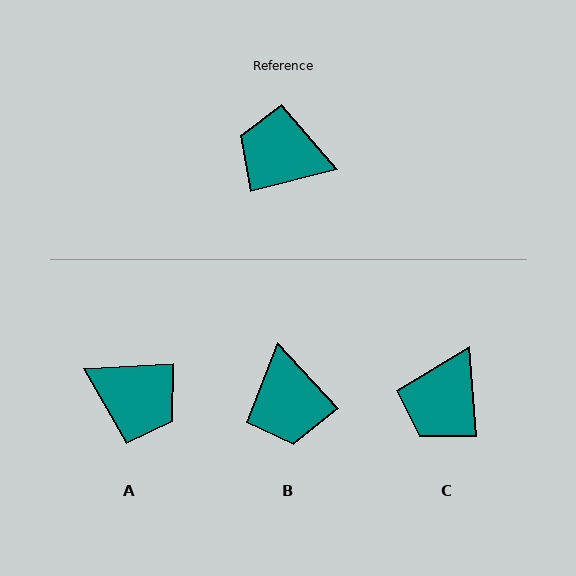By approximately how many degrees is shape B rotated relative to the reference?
Approximately 118 degrees counter-clockwise.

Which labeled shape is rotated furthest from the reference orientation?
A, about 169 degrees away.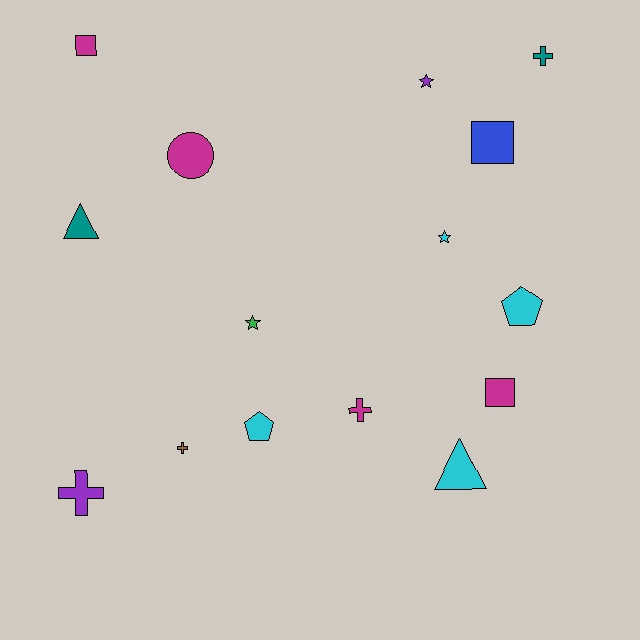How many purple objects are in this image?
There are 2 purple objects.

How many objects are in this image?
There are 15 objects.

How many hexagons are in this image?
There are no hexagons.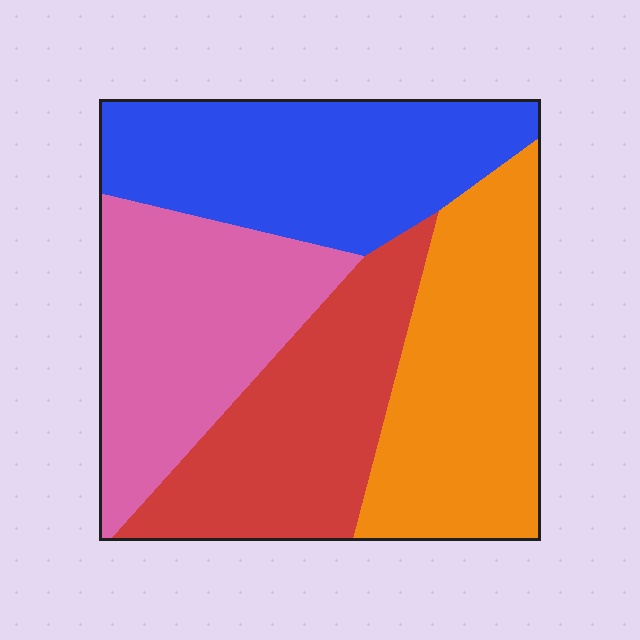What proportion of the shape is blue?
Blue takes up about one quarter (1/4) of the shape.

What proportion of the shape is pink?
Pink takes up about one quarter (1/4) of the shape.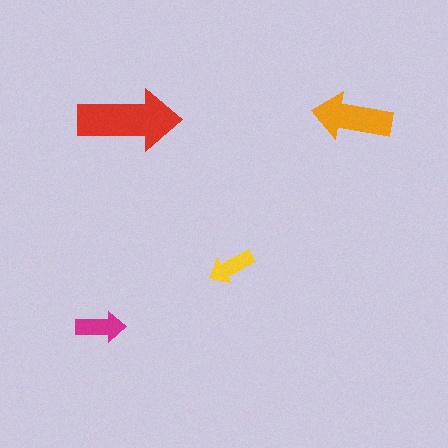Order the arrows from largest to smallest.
the red one, the orange one, the magenta one, the yellow one.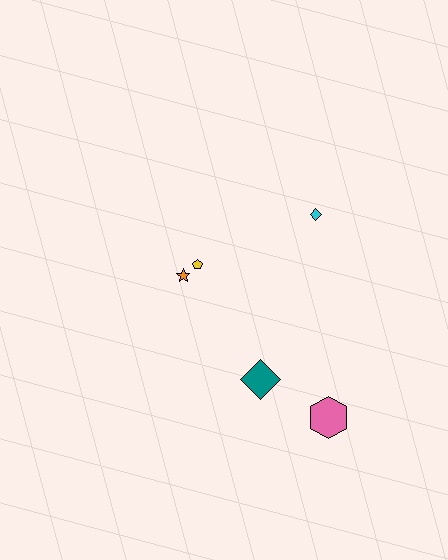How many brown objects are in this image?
There are no brown objects.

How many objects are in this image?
There are 5 objects.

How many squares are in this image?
There are no squares.